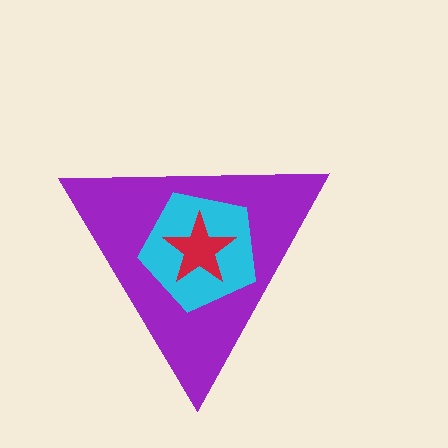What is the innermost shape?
The red star.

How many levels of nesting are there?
3.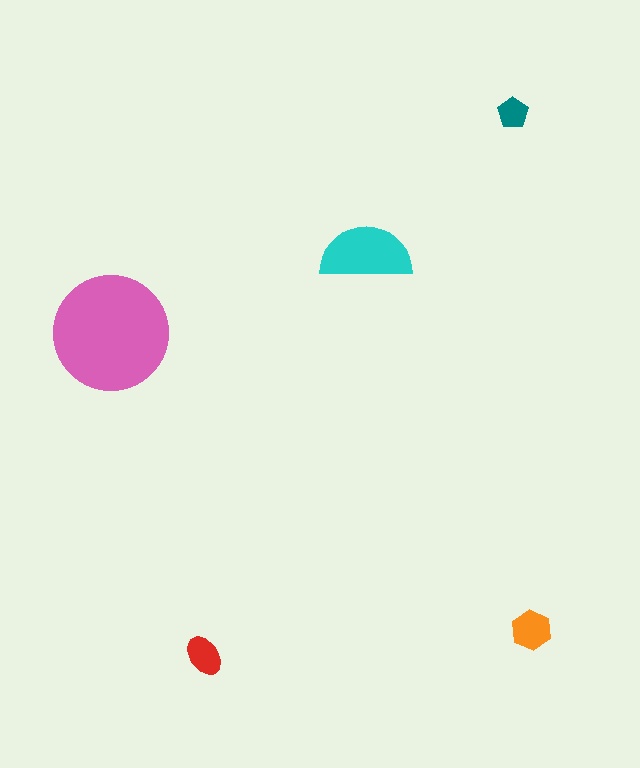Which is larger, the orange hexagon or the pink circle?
The pink circle.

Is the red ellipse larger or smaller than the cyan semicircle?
Smaller.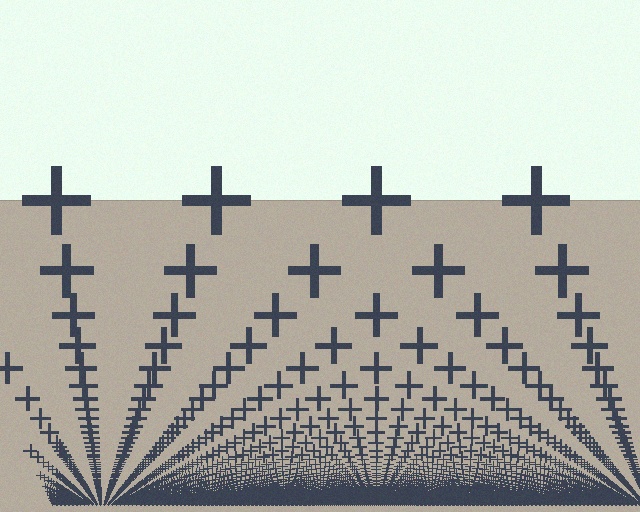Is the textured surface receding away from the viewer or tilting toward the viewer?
The surface appears to tilt toward the viewer. Texture elements get larger and sparser toward the top.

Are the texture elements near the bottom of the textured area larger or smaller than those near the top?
Smaller. The gradient is inverted — elements near the bottom are smaller and denser.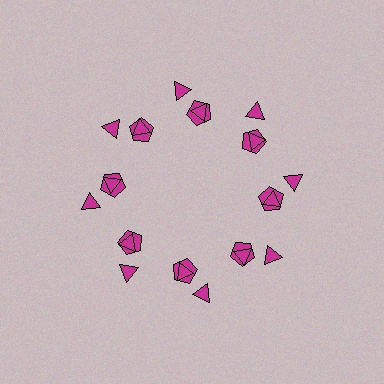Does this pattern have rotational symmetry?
Yes, this pattern has 8-fold rotational symmetry. It looks the same after rotating 45 degrees around the center.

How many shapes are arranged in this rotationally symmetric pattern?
There are 24 shapes, arranged in 8 groups of 3.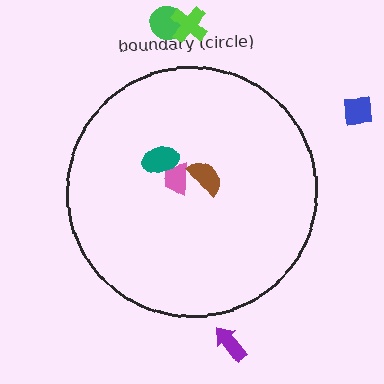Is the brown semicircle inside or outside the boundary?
Inside.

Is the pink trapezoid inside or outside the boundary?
Inside.